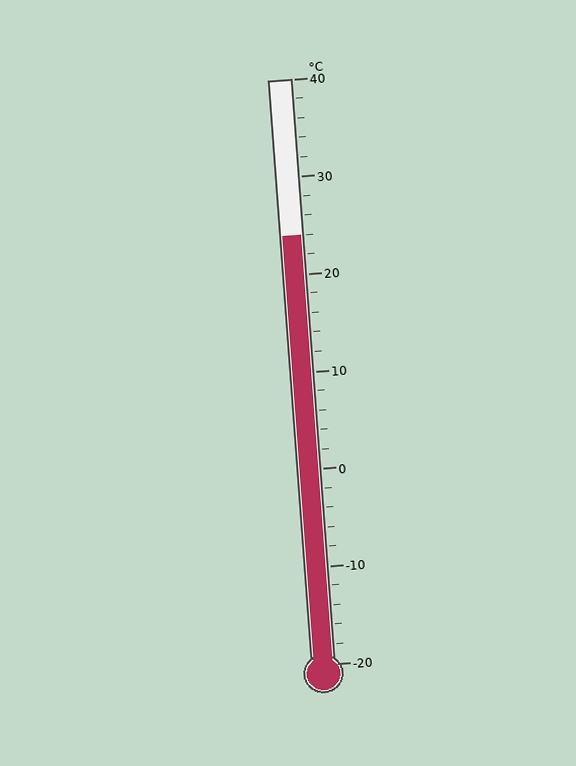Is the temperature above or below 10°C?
The temperature is above 10°C.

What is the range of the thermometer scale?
The thermometer scale ranges from -20°C to 40°C.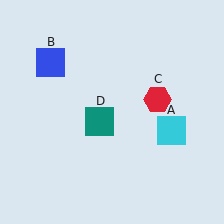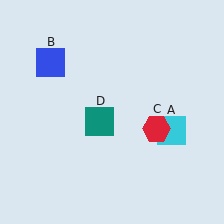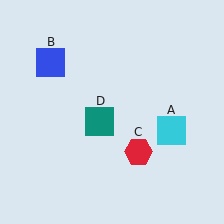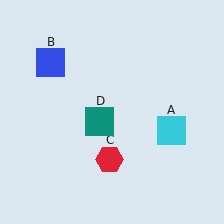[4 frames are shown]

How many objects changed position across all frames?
1 object changed position: red hexagon (object C).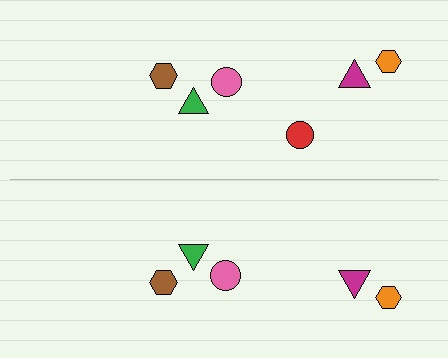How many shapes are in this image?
There are 11 shapes in this image.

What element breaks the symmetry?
A red circle is missing from the bottom side.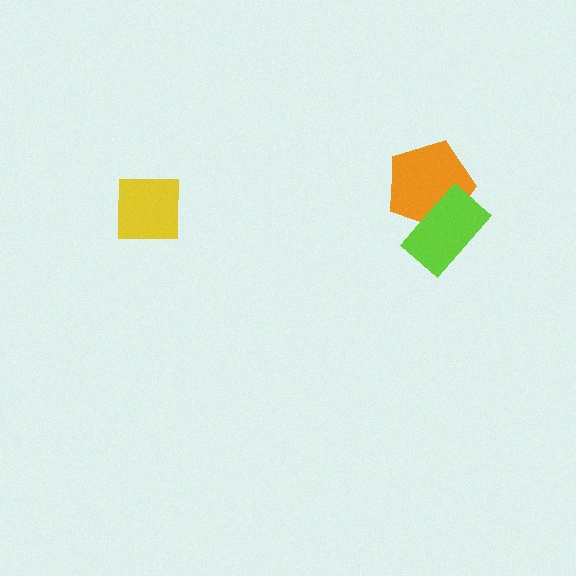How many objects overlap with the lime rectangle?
1 object overlaps with the lime rectangle.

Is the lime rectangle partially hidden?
No, no other shape covers it.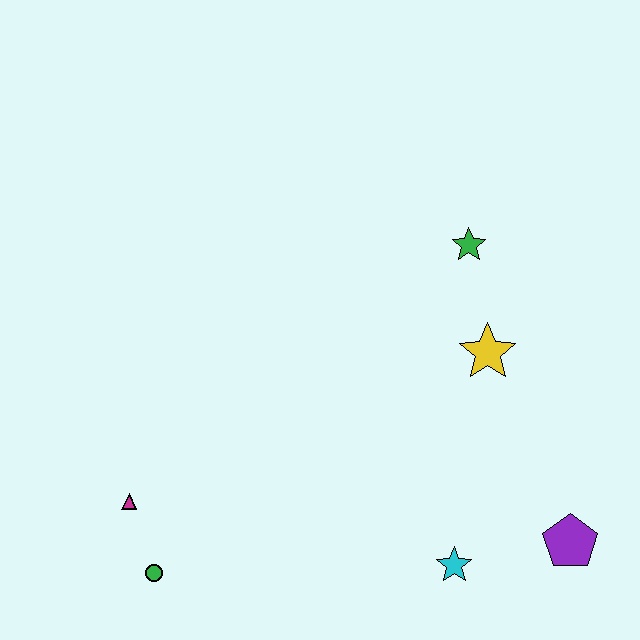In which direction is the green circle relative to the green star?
The green circle is below the green star.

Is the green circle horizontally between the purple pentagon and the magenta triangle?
Yes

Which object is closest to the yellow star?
The green star is closest to the yellow star.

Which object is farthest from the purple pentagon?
The magenta triangle is farthest from the purple pentagon.